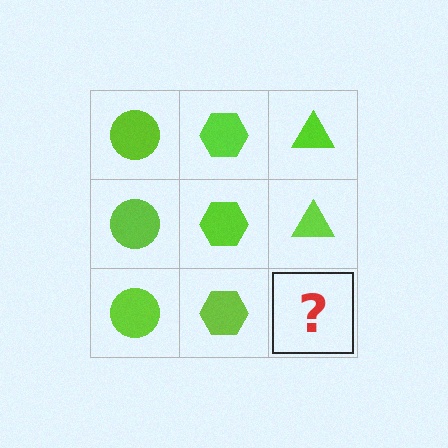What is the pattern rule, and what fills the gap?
The rule is that each column has a consistent shape. The gap should be filled with a lime triangle.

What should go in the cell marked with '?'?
The missing cell should contain a lime triangle.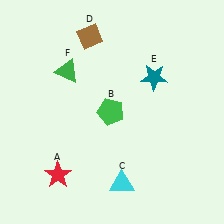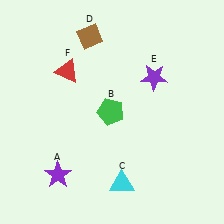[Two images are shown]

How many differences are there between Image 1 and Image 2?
There are 3 differences between the two images.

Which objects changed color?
A changed from red to purple. E changed from teal to purple. F changed from green to red.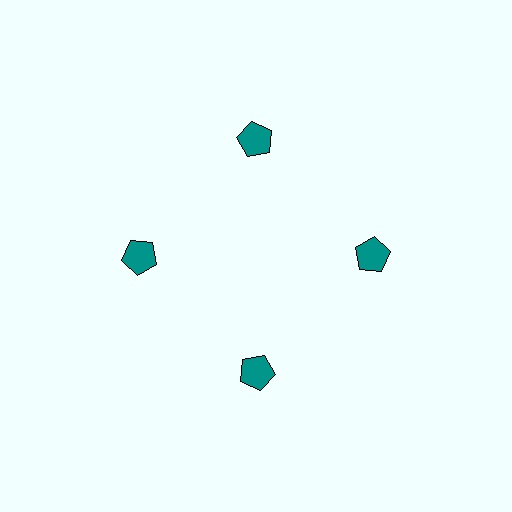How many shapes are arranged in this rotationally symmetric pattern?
There are 4 shapes, arranged in 4 groups of 1.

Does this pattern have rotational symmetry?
Yes, this pattern has 4-fold rotational symmetry. It looks the same after rotating 90 degrees around the center.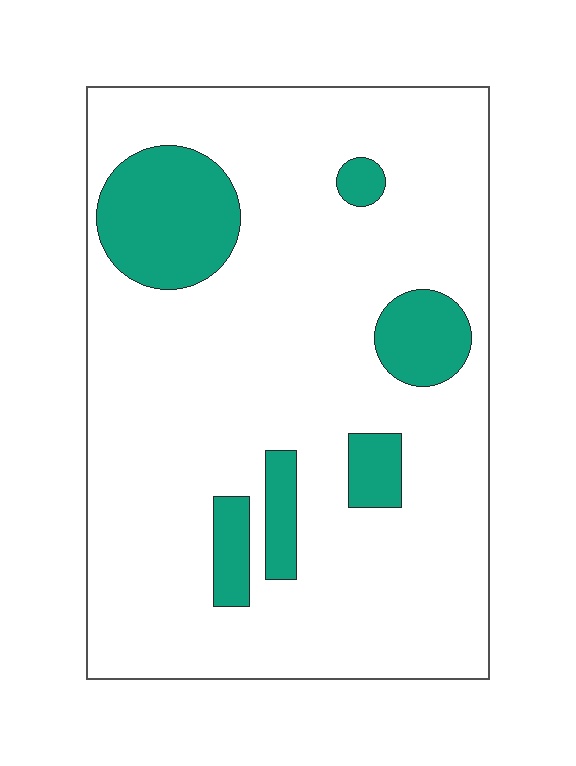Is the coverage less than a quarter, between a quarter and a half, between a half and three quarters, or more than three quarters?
Less than a quarter.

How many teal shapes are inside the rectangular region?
6.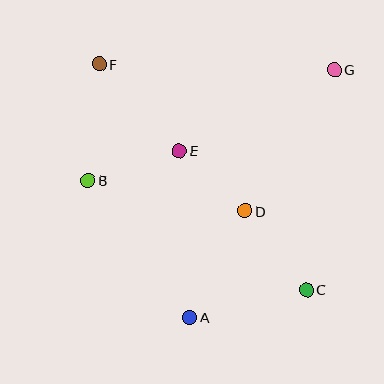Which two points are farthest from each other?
Points C and F are farthest from each other.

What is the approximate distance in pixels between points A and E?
The distance between A and E is approximately 167 pixels.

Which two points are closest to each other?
Points D and E are closest to each other.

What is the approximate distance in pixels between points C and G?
The distance between C and G is approximately 222 pixels.